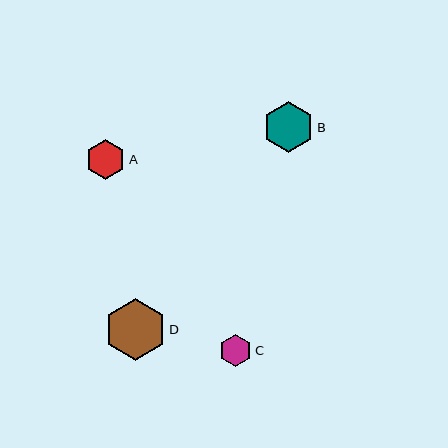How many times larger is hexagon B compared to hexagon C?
Hexagon B is approximately 1.6 times the size of hexagon C.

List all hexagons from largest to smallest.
From largest to smallest: D, B, A, C.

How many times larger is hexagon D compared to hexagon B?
Hexagon D is approximately 1.2 times the size of hexagon B.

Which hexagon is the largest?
Hexagon D is the largest with a size of approximately 61 pixels.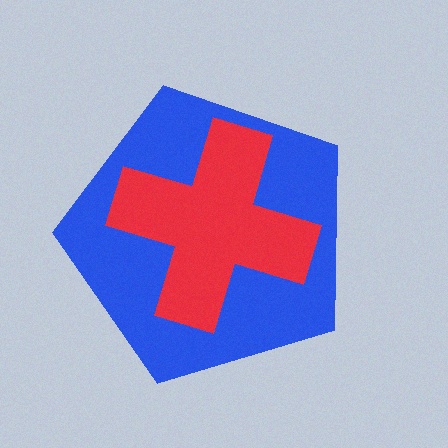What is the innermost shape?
The red cross.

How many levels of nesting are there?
2.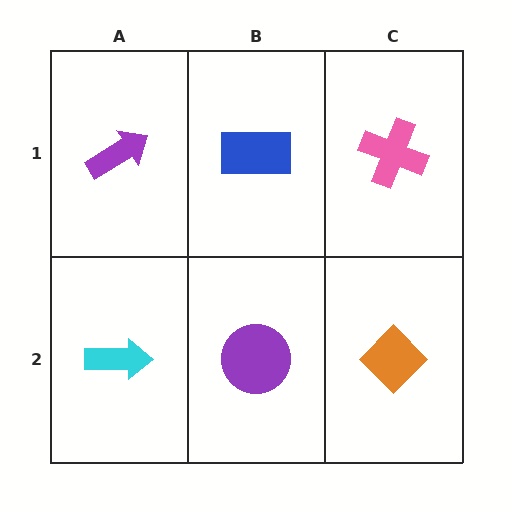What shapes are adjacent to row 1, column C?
An orange diamond (row 2, column C), a blue rectangle (row 1, column B).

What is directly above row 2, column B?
A blue rectangle.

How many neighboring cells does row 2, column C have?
2.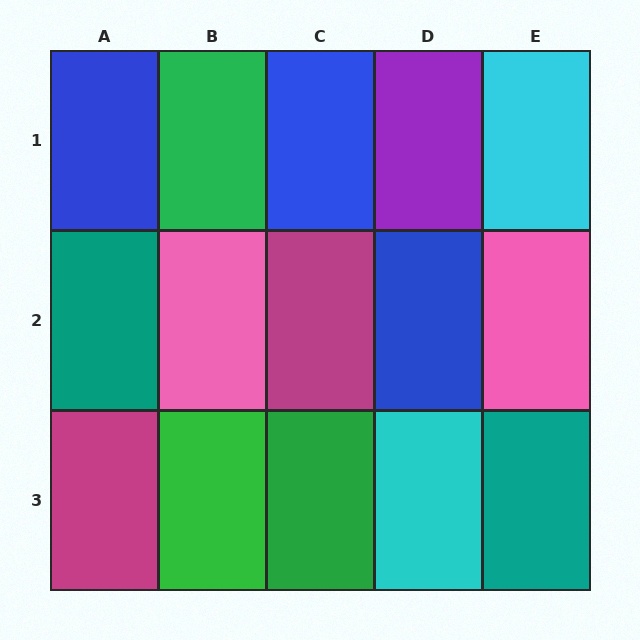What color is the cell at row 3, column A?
Magenta.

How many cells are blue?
3 cells are blue.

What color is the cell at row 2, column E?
Pink.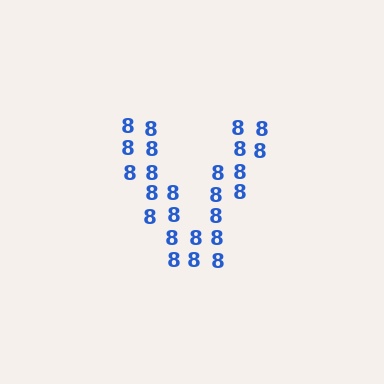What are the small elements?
The small elements are digit 8's.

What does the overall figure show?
The overall figure shows the letter V.